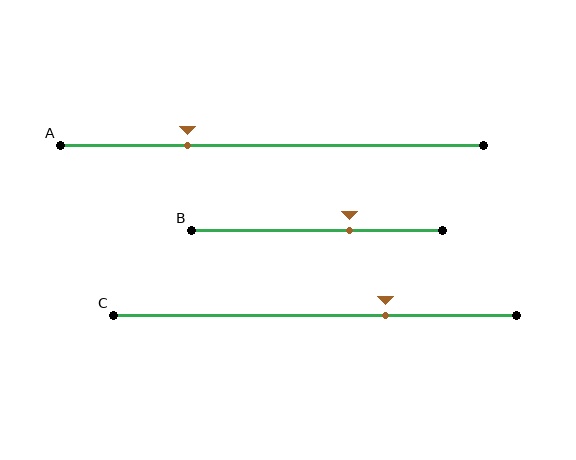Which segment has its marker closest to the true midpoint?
Segment B has its marker closest to the true midpoint.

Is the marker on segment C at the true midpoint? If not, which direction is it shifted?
No, the marker on segment C is shifted to the right by about 18% of the segment length.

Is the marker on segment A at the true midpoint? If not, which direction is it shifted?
No, the marker on segment A is shifted to the left by about 20% of the segment length.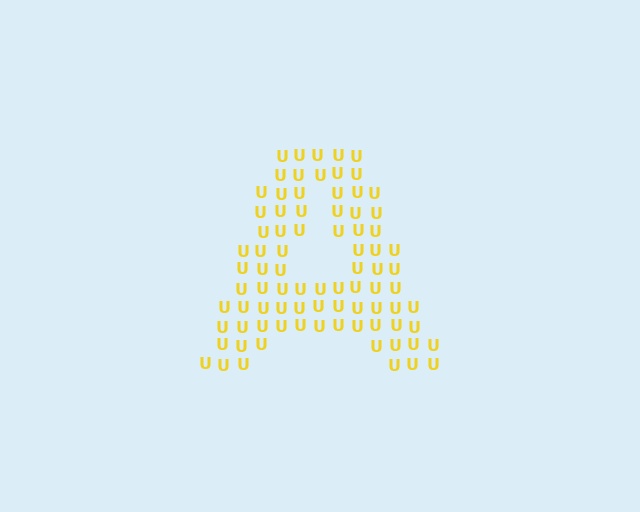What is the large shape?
The large shape is the letter A.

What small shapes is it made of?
It is made of small letter U's.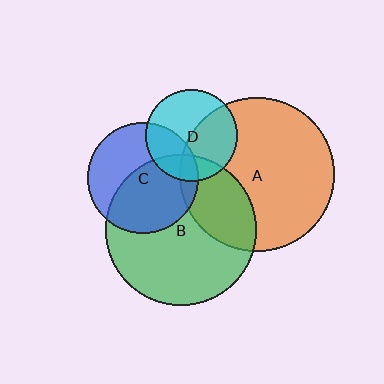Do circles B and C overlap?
Yes.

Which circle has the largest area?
Circle A (orange).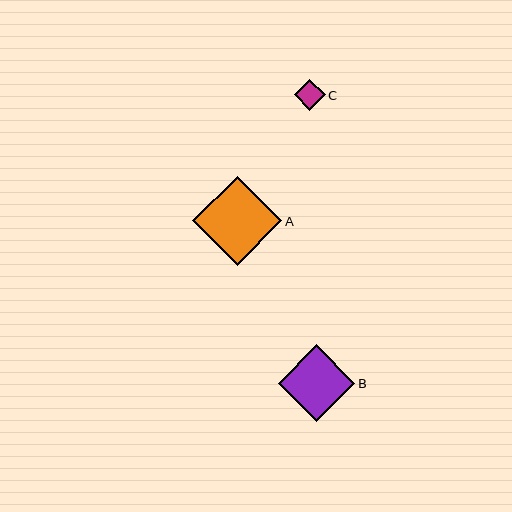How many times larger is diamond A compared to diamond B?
Diamond A is approximately 1.2 times the size of diamond B.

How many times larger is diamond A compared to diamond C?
Diamond A is approximately 2.9 times the size of diamond C.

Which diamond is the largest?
Diamond A is the largest with a size of approximately 89 pixels.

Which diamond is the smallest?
Diamond C is the smallest with a size of approximately 31 pixels.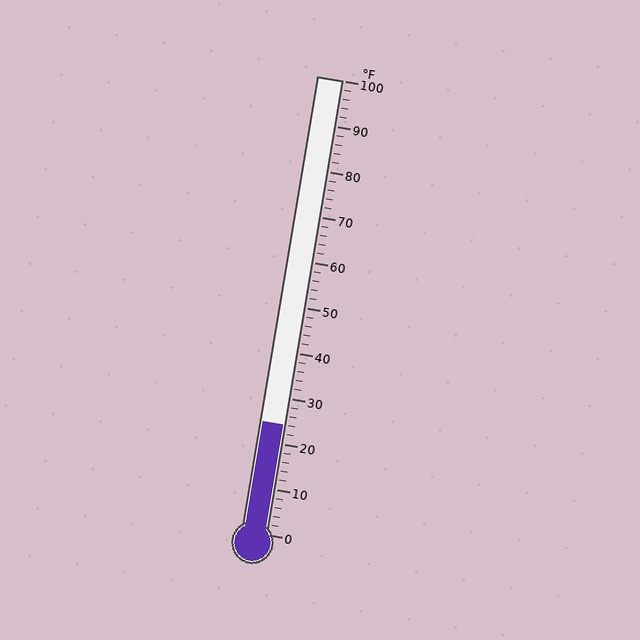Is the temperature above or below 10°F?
The temperature is above 10°F.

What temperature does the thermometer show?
The thermometer shows approximately 24°F.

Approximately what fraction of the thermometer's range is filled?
The thermometer is filled to approximately 25% of its range.